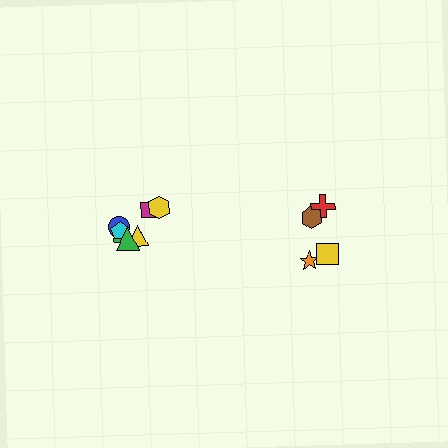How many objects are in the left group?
There are 7 objects.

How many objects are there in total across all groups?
There are 11 objects.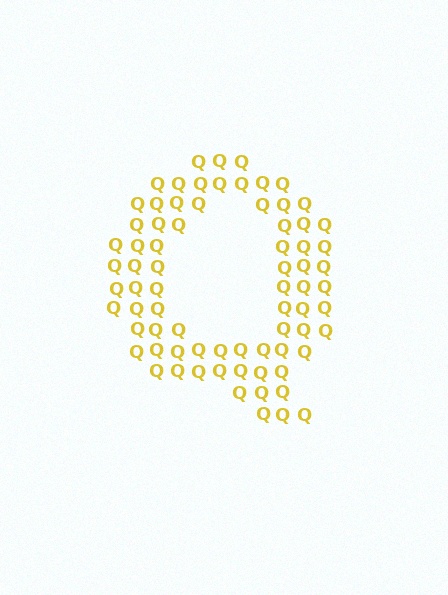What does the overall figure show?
The overall figure shows the letter Q.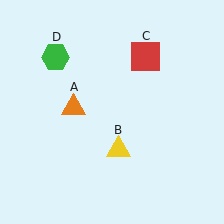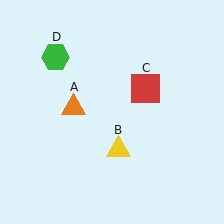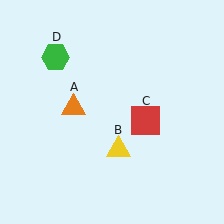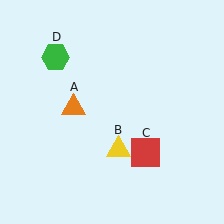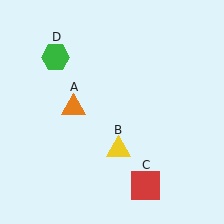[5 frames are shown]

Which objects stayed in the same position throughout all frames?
Orange triangle (object A) and yellow triangle (object B) and green hexagon (object D) remained stationary.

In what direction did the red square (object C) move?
The red square (object C) moved down.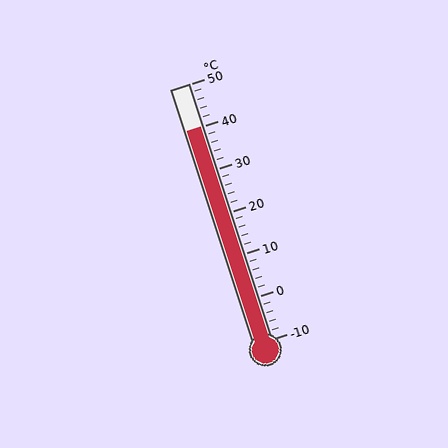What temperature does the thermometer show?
The thermometer shows approximately 40°C.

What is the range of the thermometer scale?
The thermometer scale ranges from -10°C to 50°C.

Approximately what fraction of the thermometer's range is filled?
The thermometer is filled to approximately 85% of its range.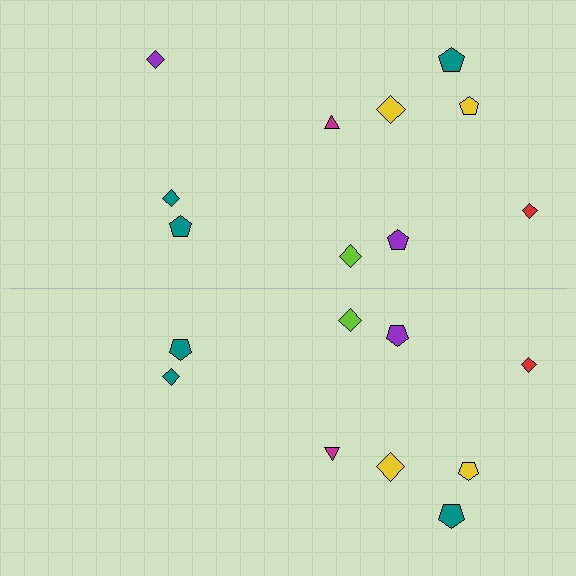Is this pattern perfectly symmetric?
No, the pattern is not perfectly symmetric. A purple diamond is missing from the bottom side.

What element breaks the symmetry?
A purple diamond is missing from the bottom side.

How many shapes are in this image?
There are 19 shapes in this image.